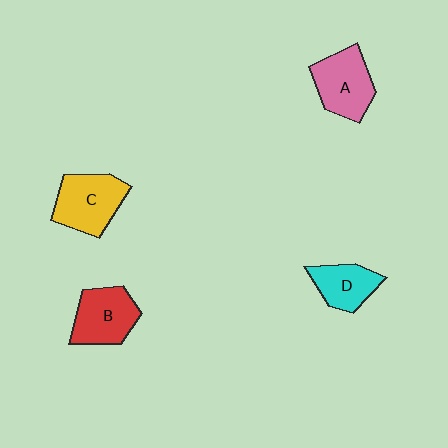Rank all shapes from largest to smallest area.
From largest to smallest: C (yellow), A (pink), B (red), D (cyan).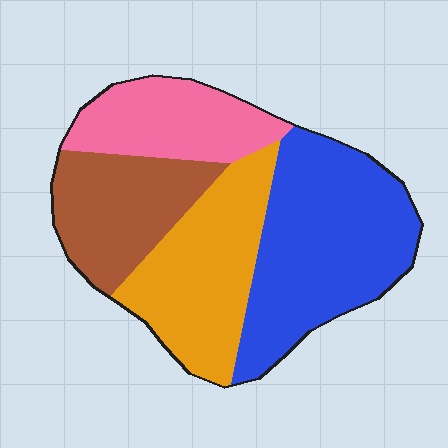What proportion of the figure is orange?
Orange takes up about one quarter (1/4) of the figure.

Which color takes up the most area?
Blue, at roughly 35%.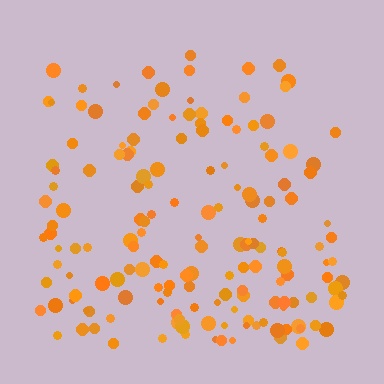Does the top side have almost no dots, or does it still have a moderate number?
Still a moderate number, just noticeably fewer than the bottom.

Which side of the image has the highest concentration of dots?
The bottom.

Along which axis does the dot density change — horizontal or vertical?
Vertical.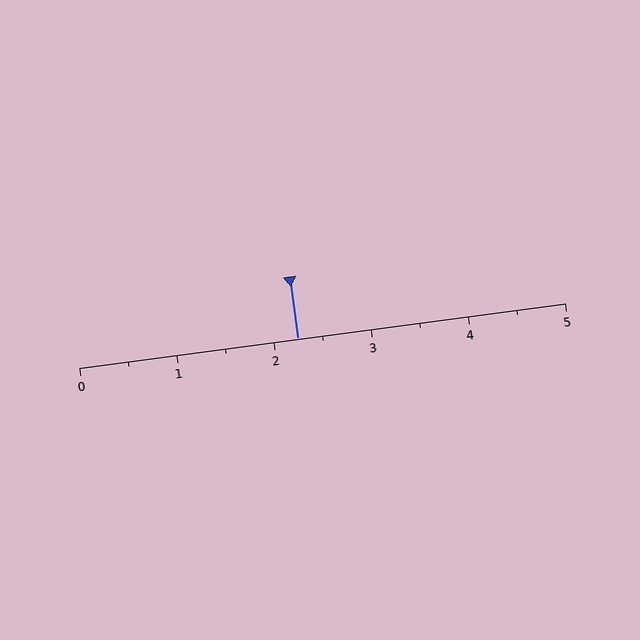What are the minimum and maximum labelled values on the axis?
The axis runs from 0 to 5.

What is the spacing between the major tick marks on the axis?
The major ticks are spaced 1 apart.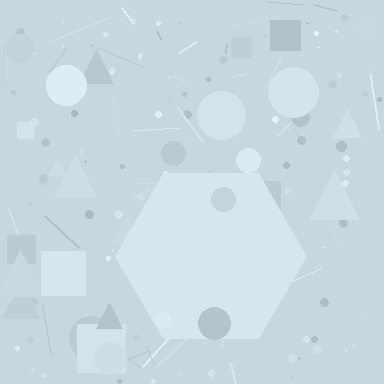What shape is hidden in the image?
A hexagon is hidden in the image.